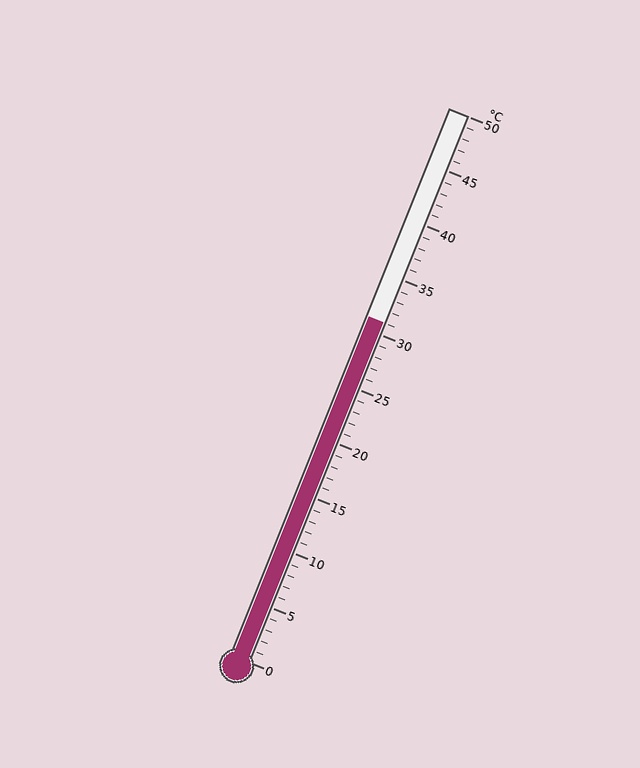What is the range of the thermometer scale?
The thermometer scale ranges from 0°C to 50°C.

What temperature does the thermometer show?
The thermometer shows approximately 31°C.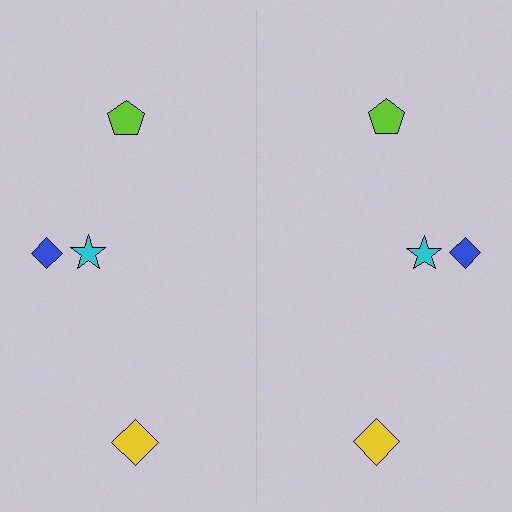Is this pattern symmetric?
Yes, this pattern has bilateral (reflection) symmetry.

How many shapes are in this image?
There are 8 shapes in this image.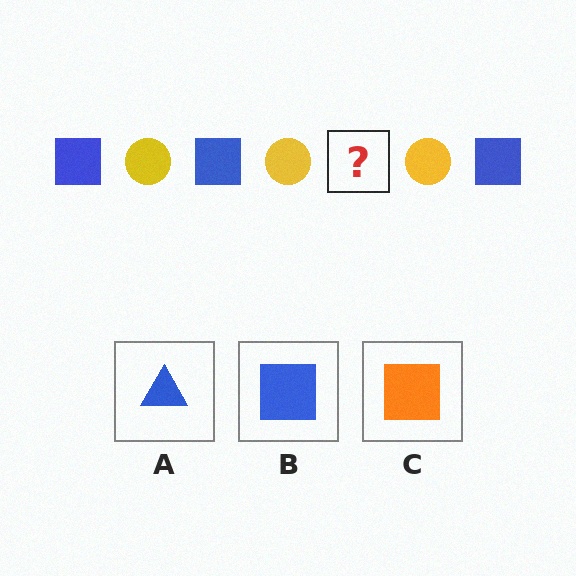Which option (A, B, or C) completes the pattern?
B.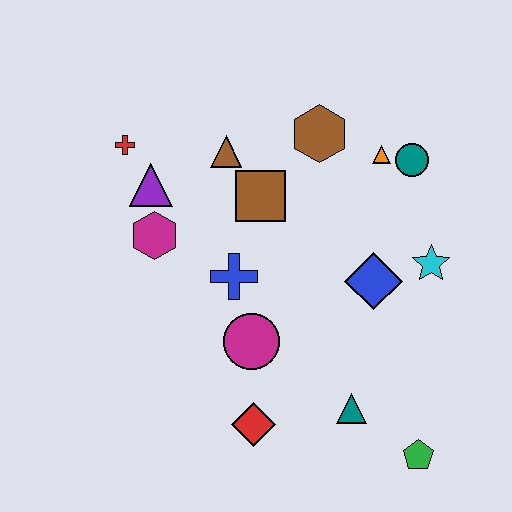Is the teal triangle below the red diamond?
No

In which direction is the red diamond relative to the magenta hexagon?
The red diamond is below the magenta hexagon.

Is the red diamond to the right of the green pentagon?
No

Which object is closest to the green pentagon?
The teal triangle is closest to the green pentagon.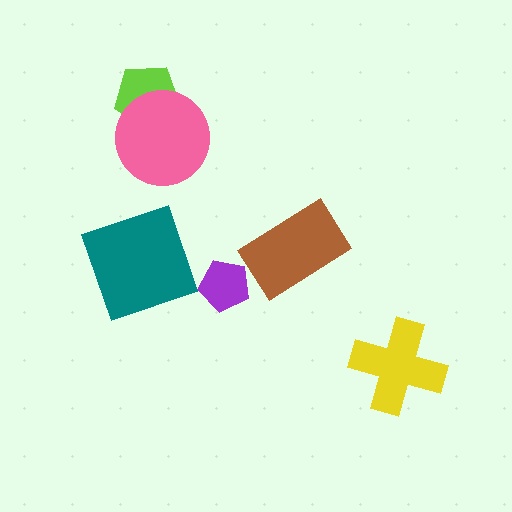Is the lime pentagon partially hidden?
Yes, it is partially covered by another shape.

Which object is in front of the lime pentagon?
The pink circle is in front of the lime pentagon.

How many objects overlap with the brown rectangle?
0 objects overlap with the brown rectangle.